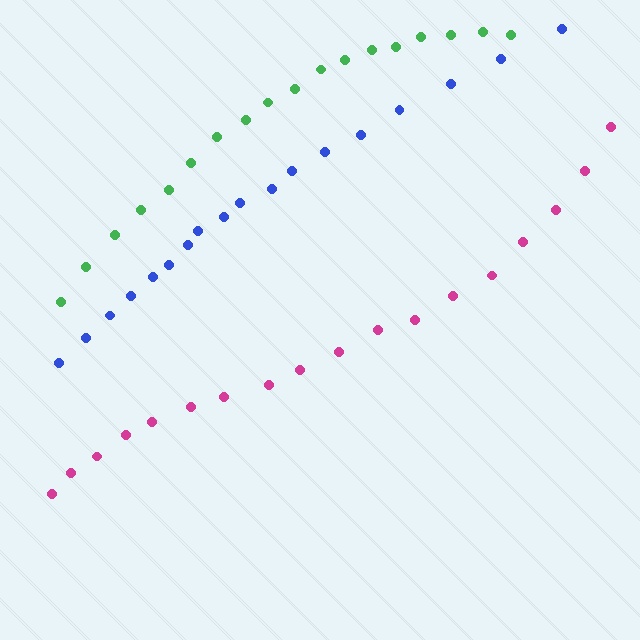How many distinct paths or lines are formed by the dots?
There are 3 distinct paths.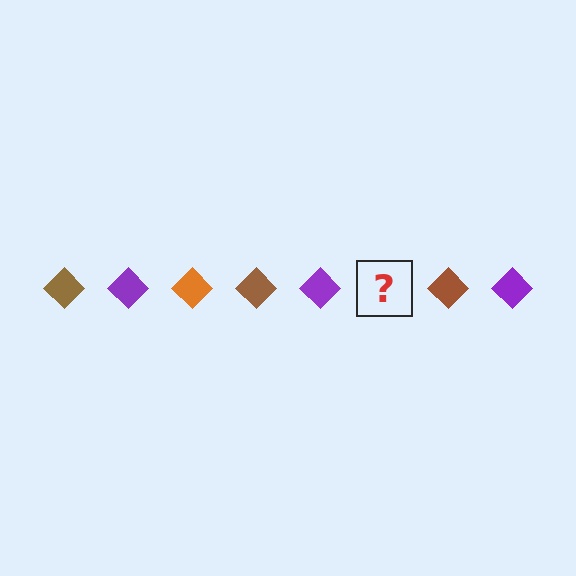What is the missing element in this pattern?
The missing element is an orange diamond.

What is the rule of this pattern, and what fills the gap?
The rule is that the pattern cycles through brown, purple, orange diamonds. The gap should be filled with an orange diamond.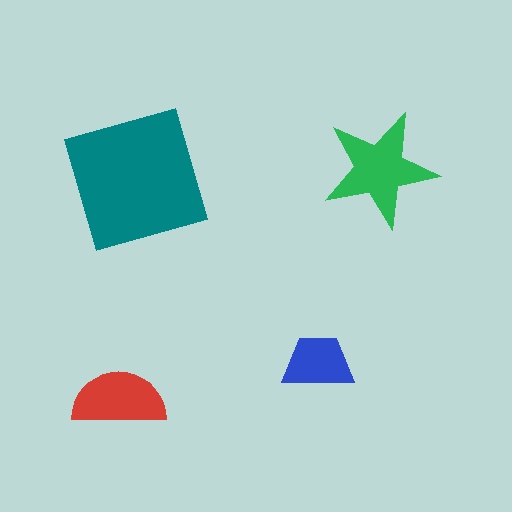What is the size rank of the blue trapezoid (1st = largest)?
4th.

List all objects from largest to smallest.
The teal square, the green star, the red semicircle, the blue trapezoid.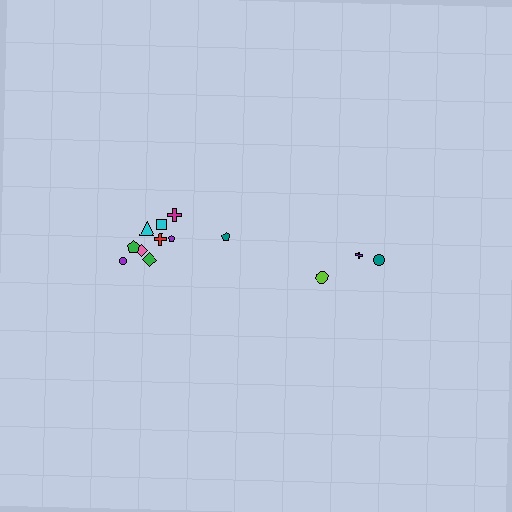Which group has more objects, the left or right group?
The left group.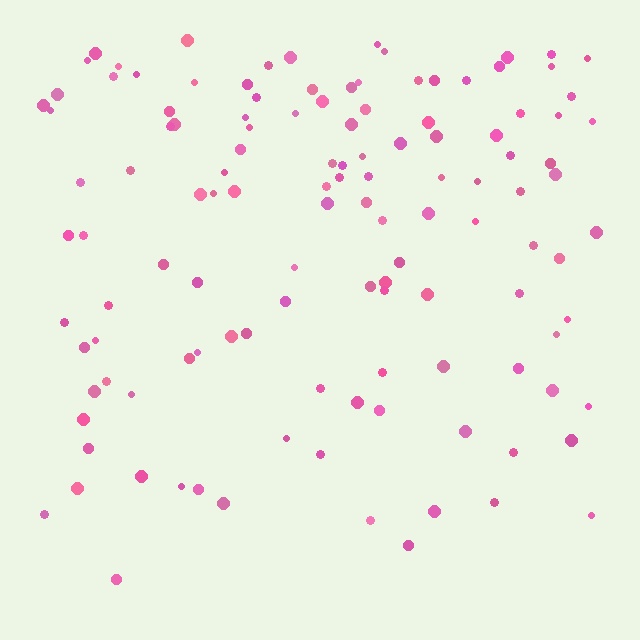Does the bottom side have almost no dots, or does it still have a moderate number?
Still a moderate number, just noticeably fewer than the top.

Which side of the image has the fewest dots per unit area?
The bottom.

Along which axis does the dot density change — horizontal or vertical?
Vertical.